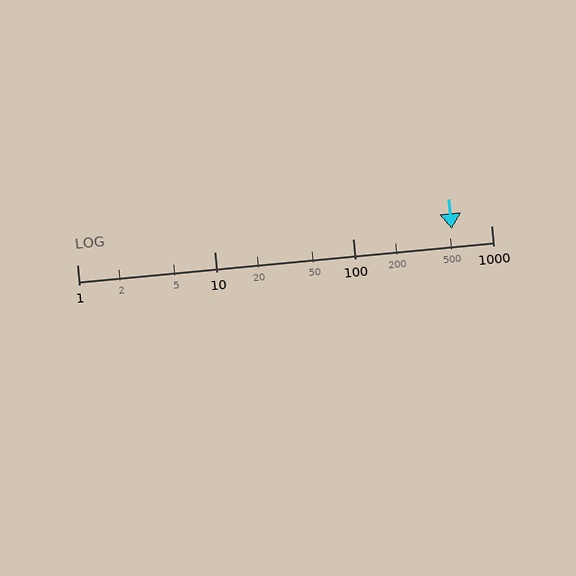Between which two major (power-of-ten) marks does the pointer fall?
The pointer is between 100 and 1000.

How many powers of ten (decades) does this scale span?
The scale spans 3 decades, from 1 to 1000.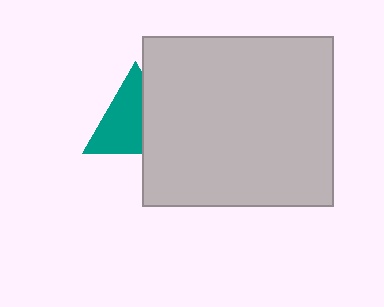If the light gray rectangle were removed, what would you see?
You would see the complete teal triangle.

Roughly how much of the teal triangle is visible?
About half of it is visible (roughly 61%).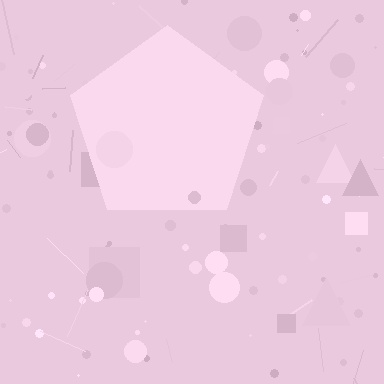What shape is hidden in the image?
A pentagon is hidden in the image.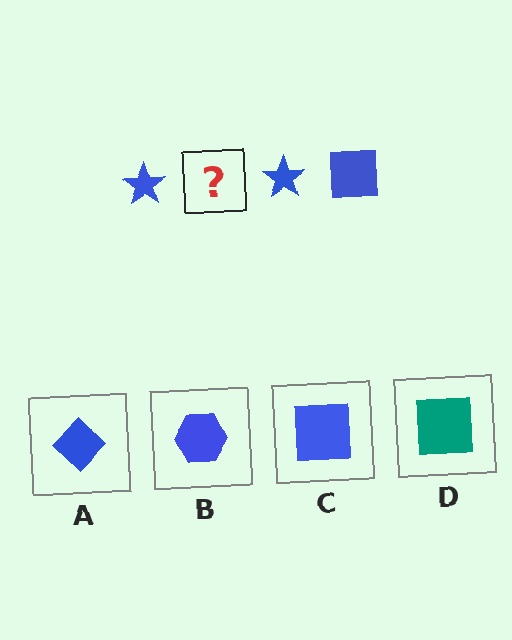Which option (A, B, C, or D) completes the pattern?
C.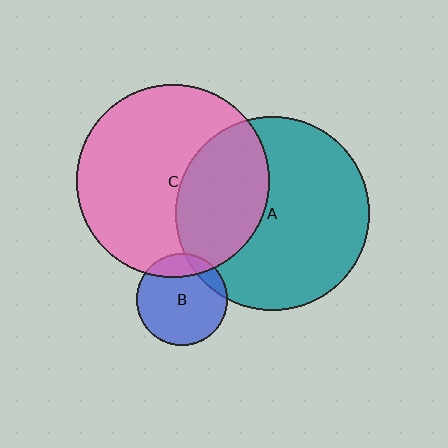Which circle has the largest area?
Circle A (teal).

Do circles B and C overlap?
Yes.